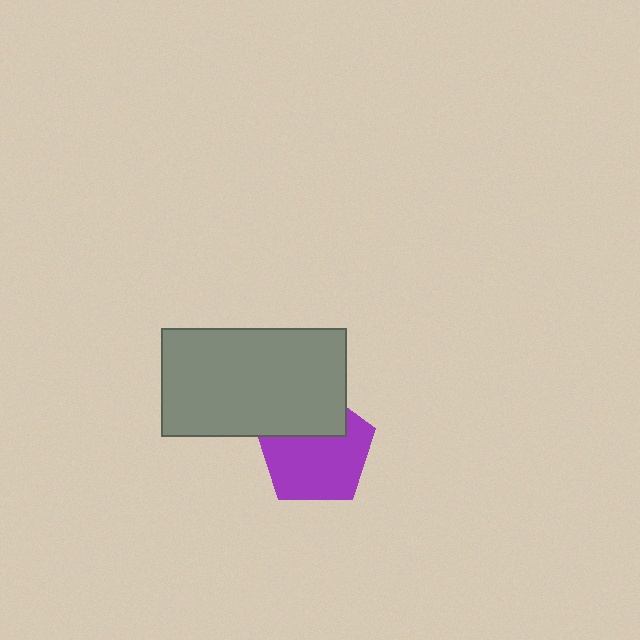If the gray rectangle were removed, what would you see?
You would see the complete purple pentagon.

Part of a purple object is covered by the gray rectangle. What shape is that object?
It is a pentagon.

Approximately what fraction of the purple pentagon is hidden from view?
Roughly 33% of the purple pentagon is hidden behind the gray rectangle.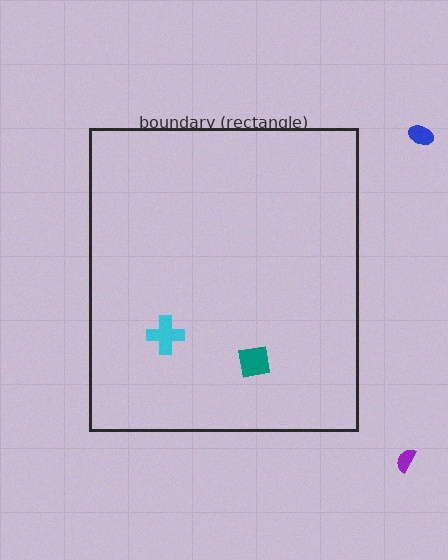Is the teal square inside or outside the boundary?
Inside.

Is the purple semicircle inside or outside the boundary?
Outside.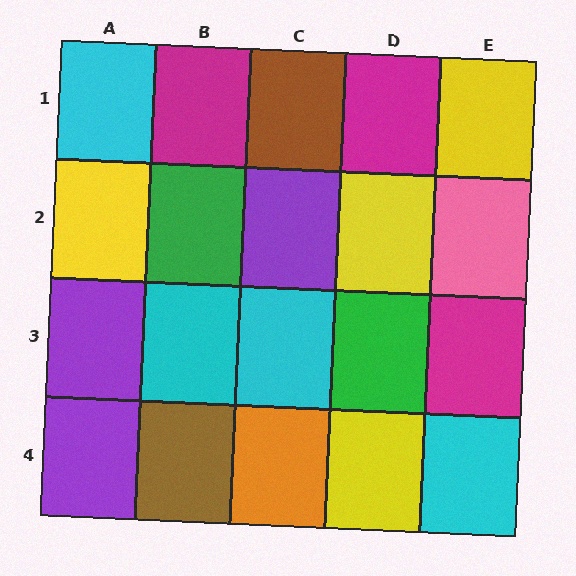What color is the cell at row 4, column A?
Purple.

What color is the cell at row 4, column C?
Orange.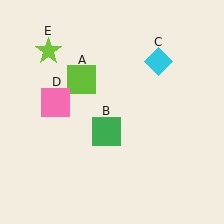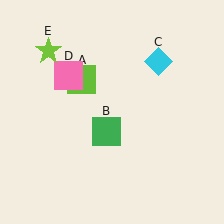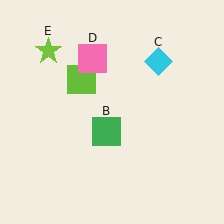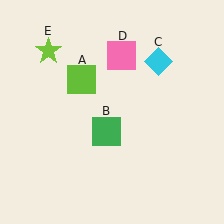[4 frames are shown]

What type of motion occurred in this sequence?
The pink square (object D) rotated clockwise around the center of the scene.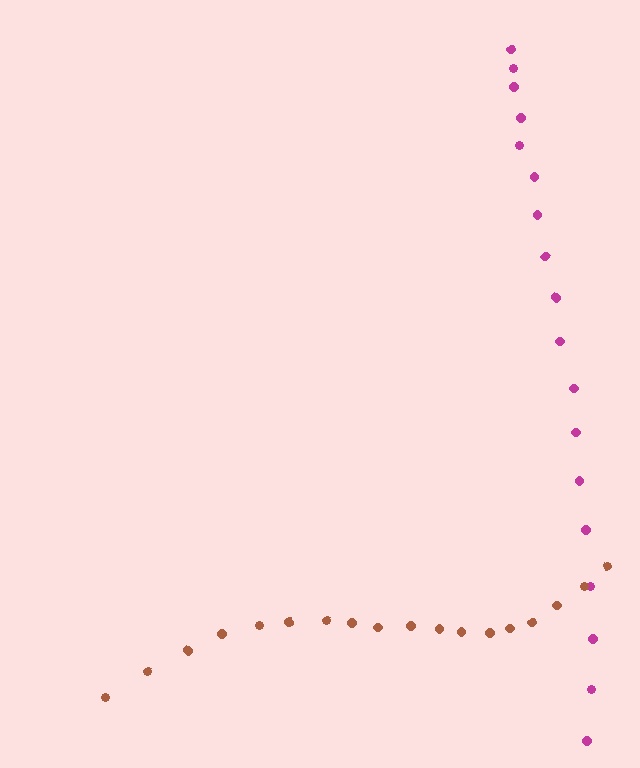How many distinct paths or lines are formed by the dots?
There are 2 distinct paths.